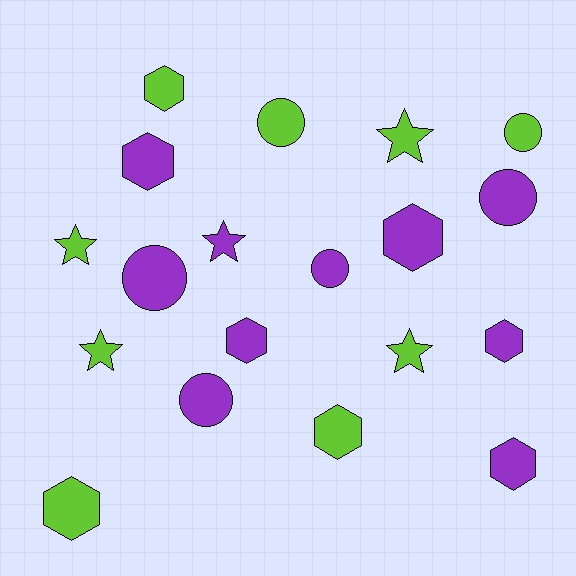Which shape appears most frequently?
Hexagon, with 8 objects.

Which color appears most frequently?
Purple, with 10 objects.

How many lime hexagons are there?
There are 3 lime hexagons.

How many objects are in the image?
There are 19 objects.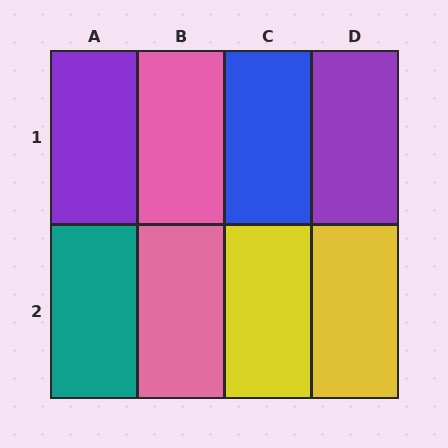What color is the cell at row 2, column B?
Pink.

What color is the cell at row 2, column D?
Yellow.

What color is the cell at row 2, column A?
Teal.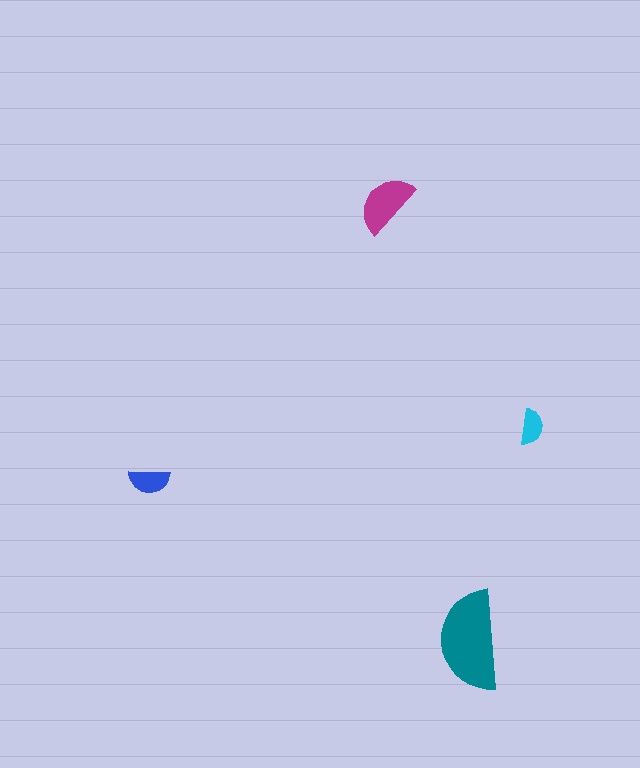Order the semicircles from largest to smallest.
the teal one, the magenta one, the blue one, the cyan one.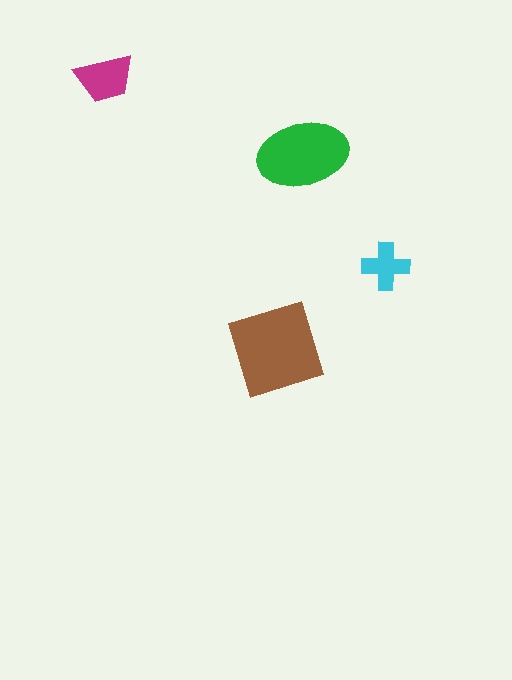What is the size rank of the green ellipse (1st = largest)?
2nd.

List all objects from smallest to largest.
The cyan cross, the magenta trapezoid, the green ellipse, the brown diamond.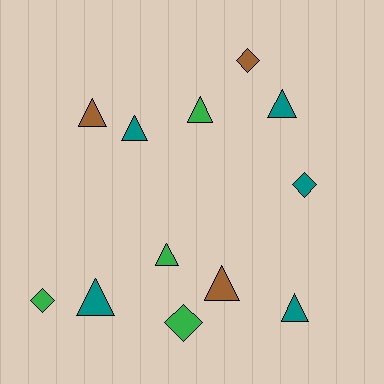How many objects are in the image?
There are 12 objects.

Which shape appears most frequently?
Triangle, with 8 objects.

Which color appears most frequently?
Teal, with 5 objects.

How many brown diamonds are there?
There is 1 brown diamond.